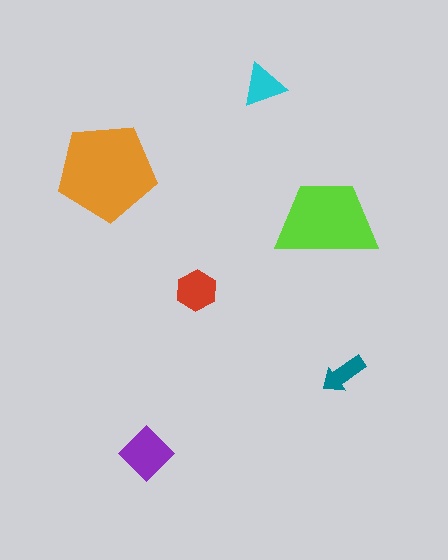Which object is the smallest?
The teal arrow.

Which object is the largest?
The orange pentagon.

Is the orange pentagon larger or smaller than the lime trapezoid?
Larger.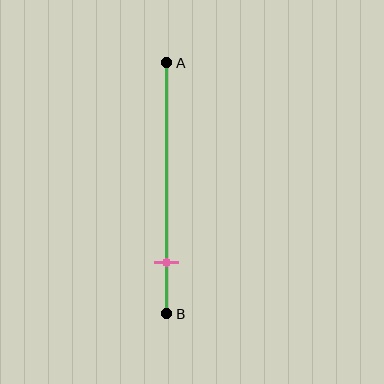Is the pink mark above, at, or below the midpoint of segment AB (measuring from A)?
The pink mark is below the midpoint of segment AB.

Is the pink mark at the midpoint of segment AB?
No, the mark is at about 80% from A, not at the 50% midpoint.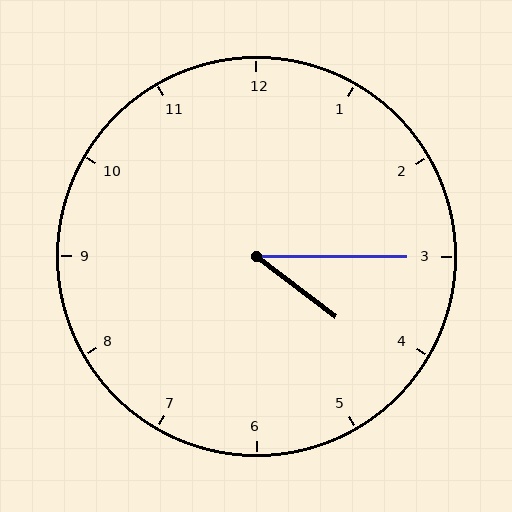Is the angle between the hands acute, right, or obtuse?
It is acute.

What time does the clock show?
4:15.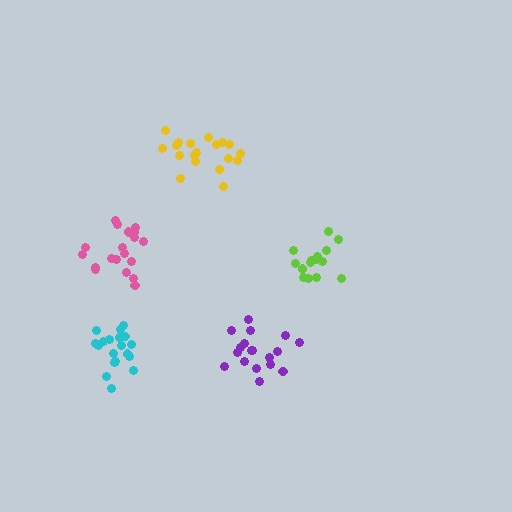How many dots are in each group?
Group 1: 19 dots, Group 2: 18 dots, Group 3: 15 dots, Group 4: 19 dots, Group 5: 19 dots (90 total).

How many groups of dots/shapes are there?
There are 5 groups.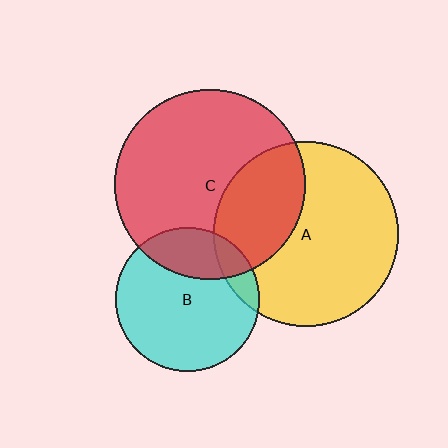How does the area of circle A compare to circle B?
Approximately 1.7 times.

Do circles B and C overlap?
Yes.